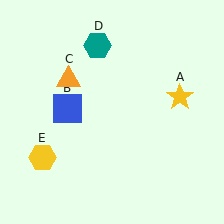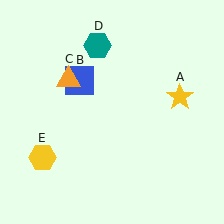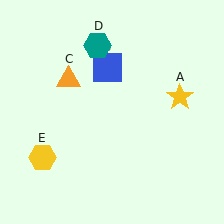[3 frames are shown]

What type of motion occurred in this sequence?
The blue square (object B) rotated clockwise around the center of the scene.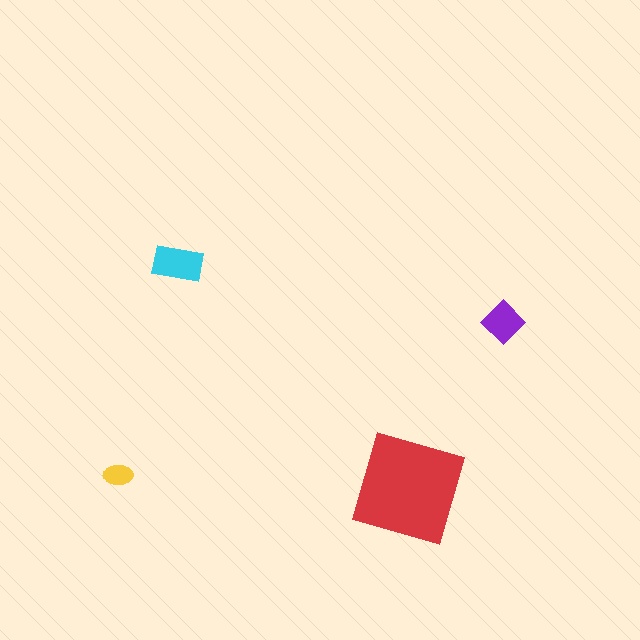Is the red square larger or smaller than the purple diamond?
Larger.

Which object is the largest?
The red square.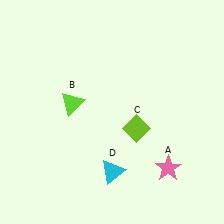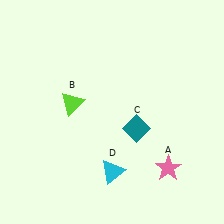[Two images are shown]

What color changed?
The diamond (C) changed from lime in Image 1 to teal in Image 2.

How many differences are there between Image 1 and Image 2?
There is 1 difference between the two images.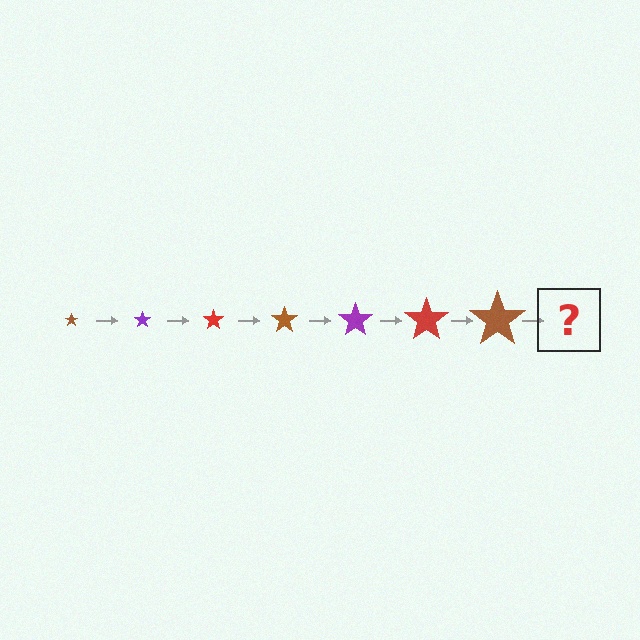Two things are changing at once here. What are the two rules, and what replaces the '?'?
The two rules are that the star grows larger each step and the color cycles through brown, purple, and red. The '?' should be a purple star, larger than the previous one.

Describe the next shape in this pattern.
It should be a purple star, larger than the previous one.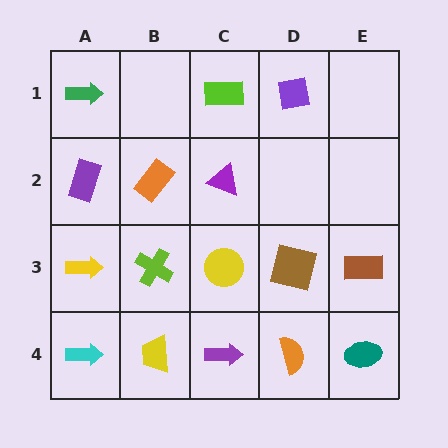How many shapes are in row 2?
3 shapes.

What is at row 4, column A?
A cyan arrow.